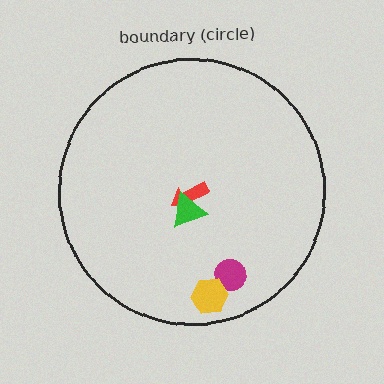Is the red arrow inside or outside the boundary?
Inside.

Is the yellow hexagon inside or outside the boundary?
Inside.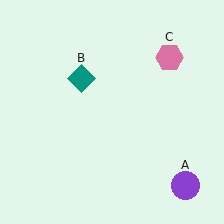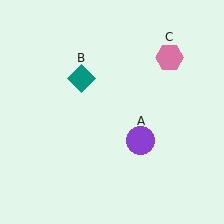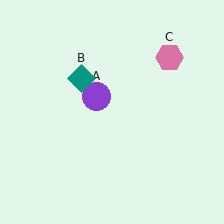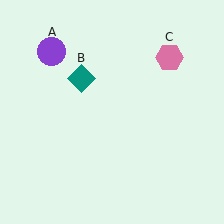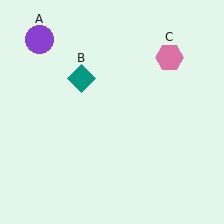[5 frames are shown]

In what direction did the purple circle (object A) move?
The purple circle (object A) moved up and to the left.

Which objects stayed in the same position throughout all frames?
Teal diamond (object B) and pink hexagon (object C) remained stationary.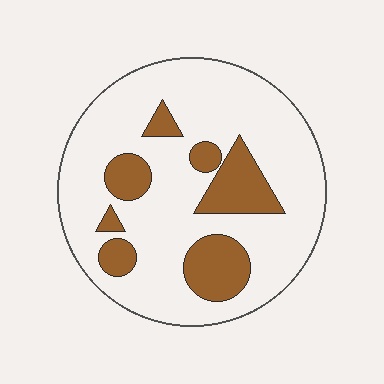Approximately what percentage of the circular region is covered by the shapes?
Approximately 20%.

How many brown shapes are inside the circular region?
7.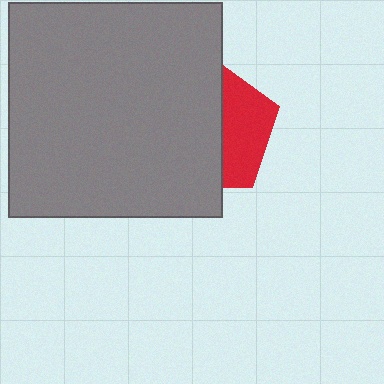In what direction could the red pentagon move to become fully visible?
The red pentagon could move right. That would shift it out from behind the gray square entirely.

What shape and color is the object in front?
The object in front is a gray square.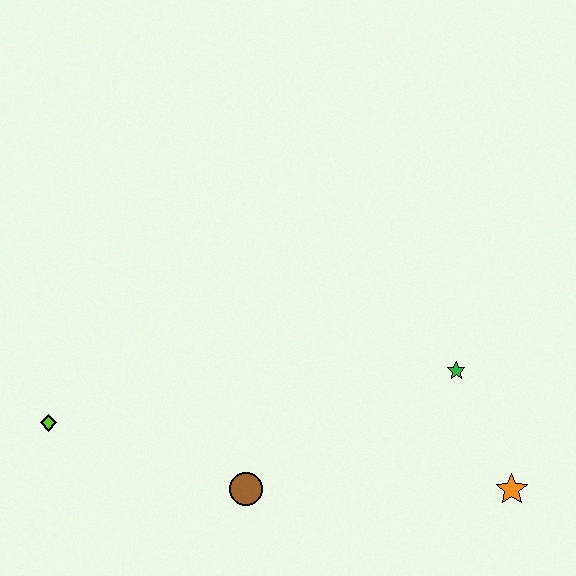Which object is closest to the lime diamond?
The brown circle is closest to the lime diamond.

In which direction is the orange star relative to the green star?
The orange star is below the green star.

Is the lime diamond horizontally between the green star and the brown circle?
No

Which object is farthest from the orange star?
The lime diamond is farthest from the orange star.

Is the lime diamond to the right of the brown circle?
No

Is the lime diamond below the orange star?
No